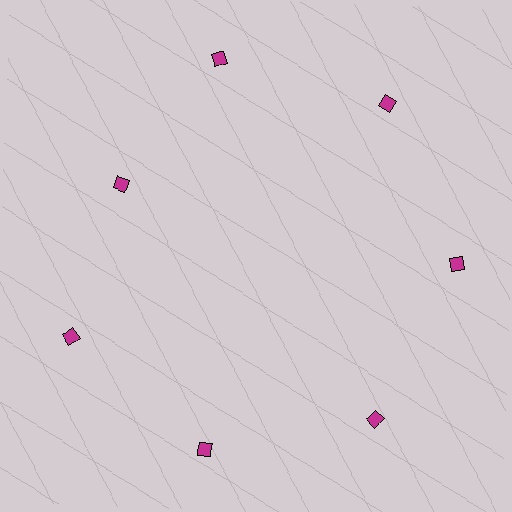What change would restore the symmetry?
The symmetry would be restored by moving it outward, back onto the ring so that all 7 diamonds sit at equal angles and equal distance from the center.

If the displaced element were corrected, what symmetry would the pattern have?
It would have 7-fold rotational symmetry — the pattern would map onto itself every 51 degrees.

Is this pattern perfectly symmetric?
No. The 7 magenta diamonds are arranged in a ring, but one element near the 10 o'clock position is pulled inward toward the center, breaking the 7-fold rotational symmetry.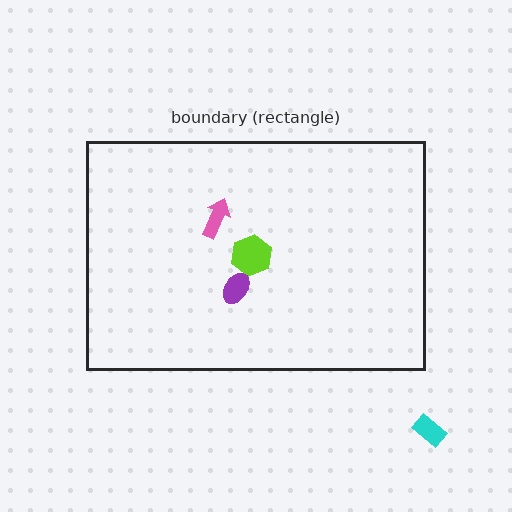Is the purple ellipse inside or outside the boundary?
Inside.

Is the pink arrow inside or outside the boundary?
Inside.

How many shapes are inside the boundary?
3 inside, 1 outside.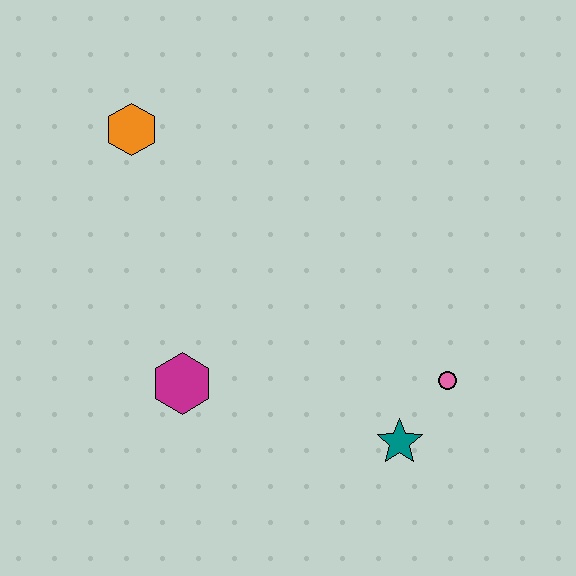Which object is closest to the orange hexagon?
The magenta hexagon is closest to the orange hexagon.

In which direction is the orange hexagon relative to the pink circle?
The orange hexagon is to the left of the pink circle.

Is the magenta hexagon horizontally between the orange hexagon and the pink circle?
Yes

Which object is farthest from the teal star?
The orange hexagon is farthest from the teal star.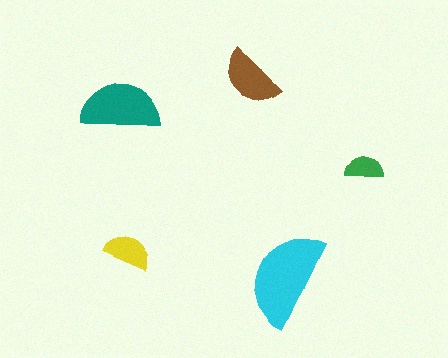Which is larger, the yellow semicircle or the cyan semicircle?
The cyan one.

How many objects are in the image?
There are 5 objects in the image.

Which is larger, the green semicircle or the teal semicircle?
The teal one.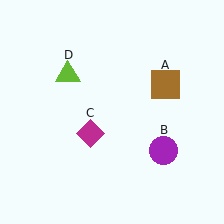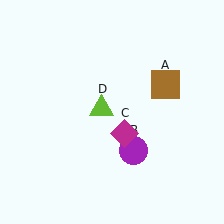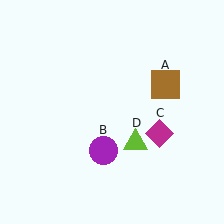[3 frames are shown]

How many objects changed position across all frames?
3 objects changed position: purple circle (object B), magenta diamond (object C), lime triangle (object D).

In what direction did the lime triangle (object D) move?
The lime triangle (object D) moved down and to the right.